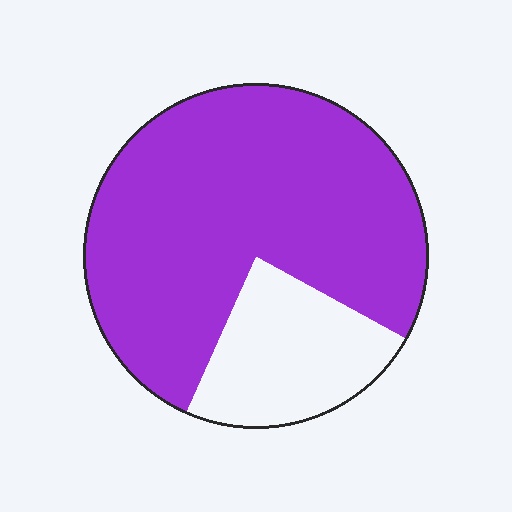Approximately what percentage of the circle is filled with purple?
Approximately 75%.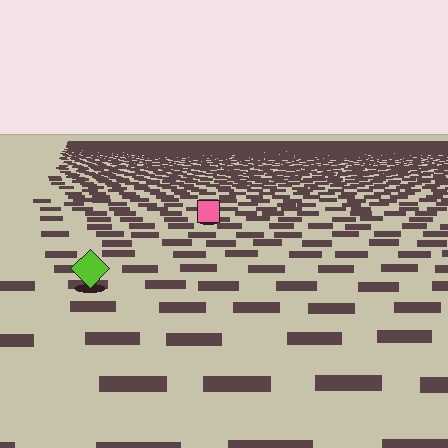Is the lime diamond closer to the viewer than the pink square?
Yes. The lime diamond is closer — you can tell from the texture gradient: the ground texture is coarser near it.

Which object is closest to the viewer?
The lime diamond is closest. The texture marks near it are larger and more spread out.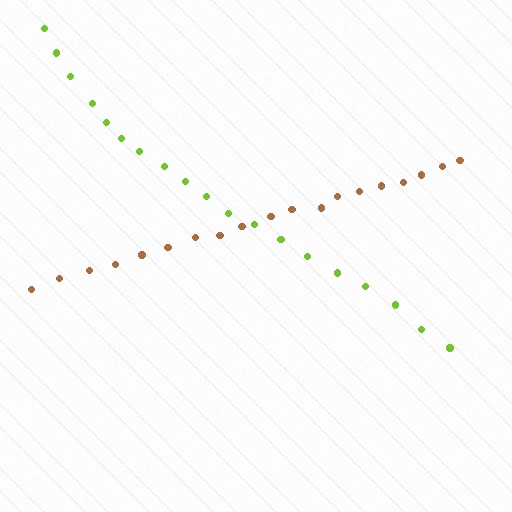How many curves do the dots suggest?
There are 2 distinct paths.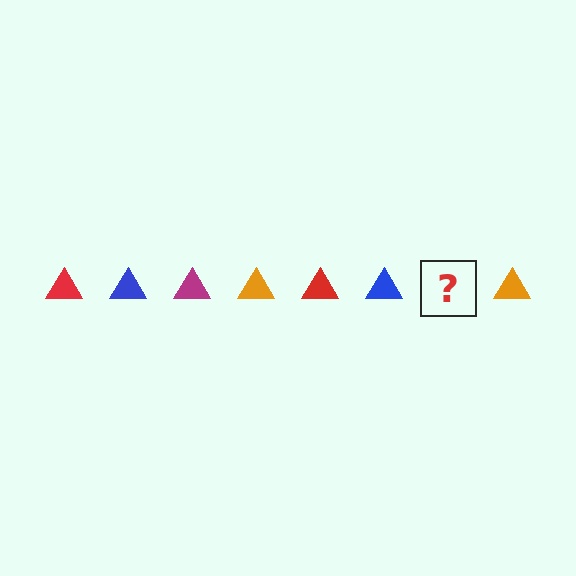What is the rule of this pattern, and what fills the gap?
The rule is that the pattern cycles through red, blue, magenta, orange triangles. The gap should be filled with a magenta triangle.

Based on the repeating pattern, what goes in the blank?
The blank should be a magenta triangle.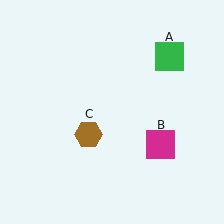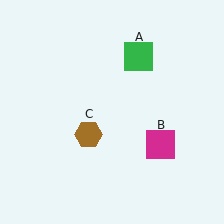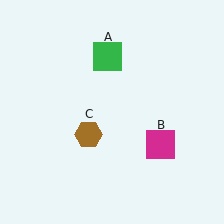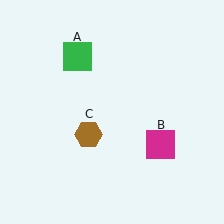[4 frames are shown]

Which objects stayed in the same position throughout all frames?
Magenta square (object B) and brown hexagon (object C) remained stationary.